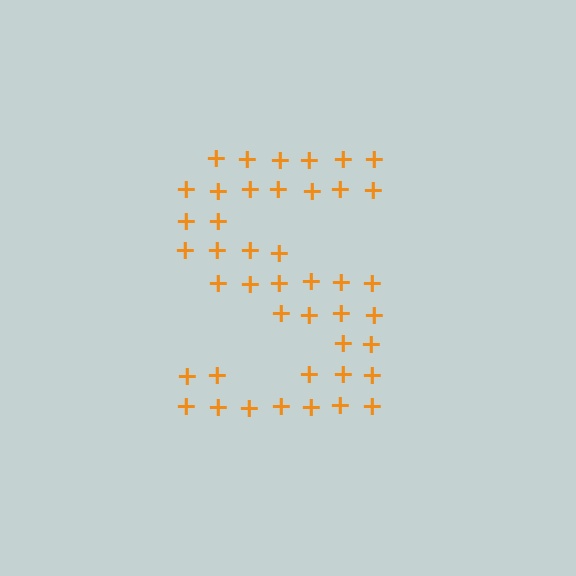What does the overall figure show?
The overall figure shows the letter S.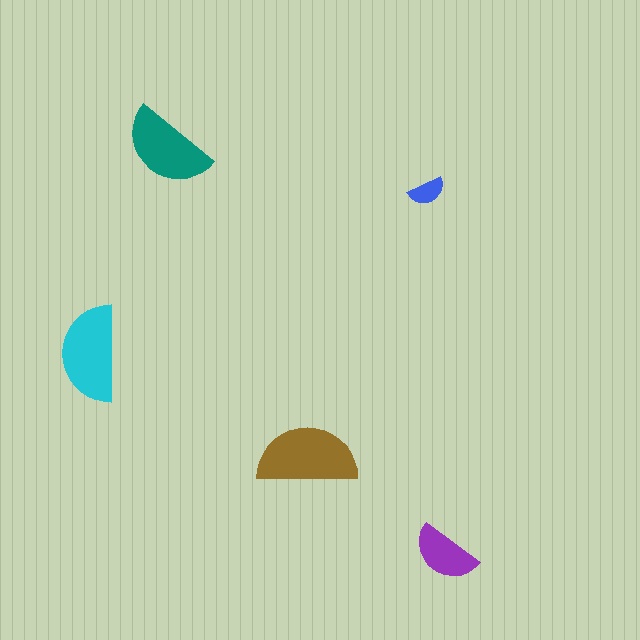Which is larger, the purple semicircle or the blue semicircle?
The purple one.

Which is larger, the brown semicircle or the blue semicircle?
The brown one.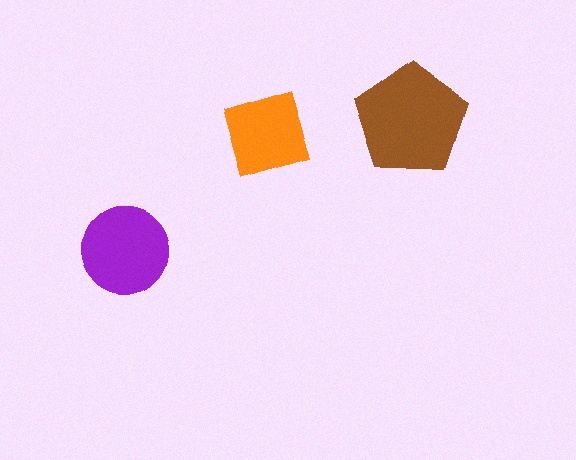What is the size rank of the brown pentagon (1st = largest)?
1st.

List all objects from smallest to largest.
The orange square, the purple circle, the brown pentagon.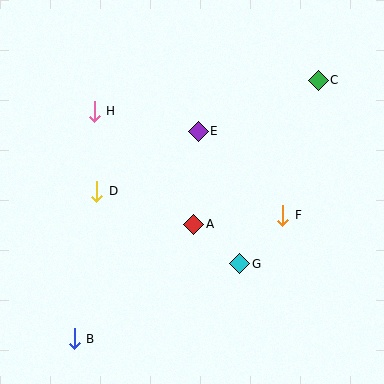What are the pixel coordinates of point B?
Point B is at (74, 339).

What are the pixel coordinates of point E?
Point E is at (198, 131).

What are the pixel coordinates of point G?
Point G is at (240, 264).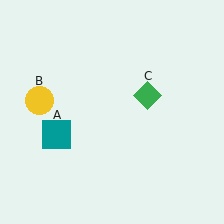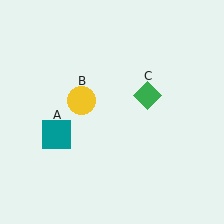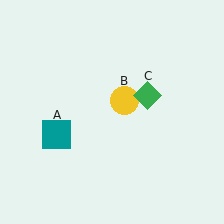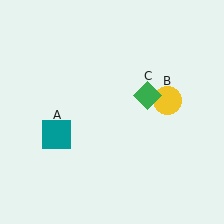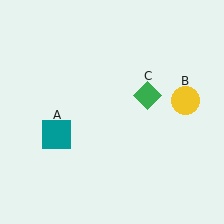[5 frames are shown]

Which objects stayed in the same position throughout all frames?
Teal square (object A) and green diamond (object C) remained stationary.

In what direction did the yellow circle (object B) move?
The yellow circle (object B) moved right.